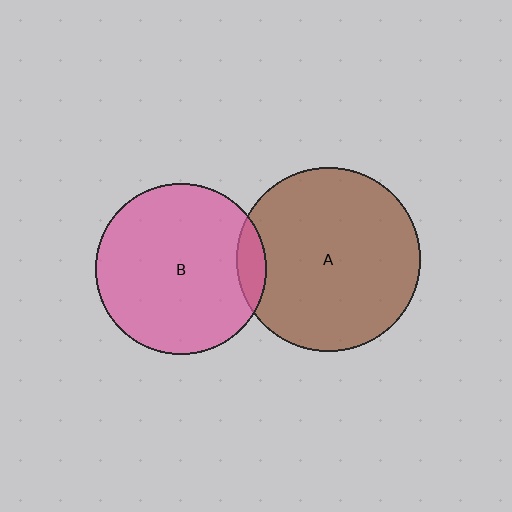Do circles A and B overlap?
Yes.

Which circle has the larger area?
Circle A (brown).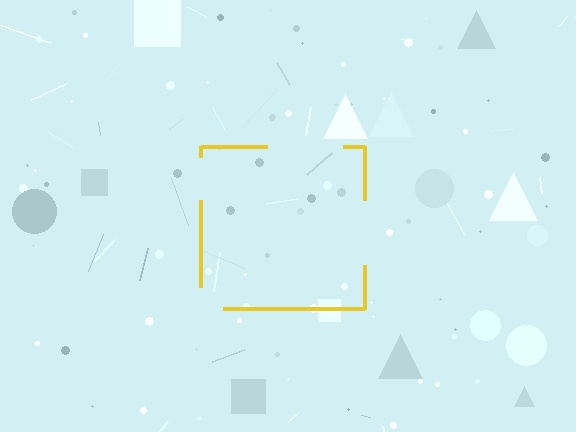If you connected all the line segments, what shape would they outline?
They would outline a square.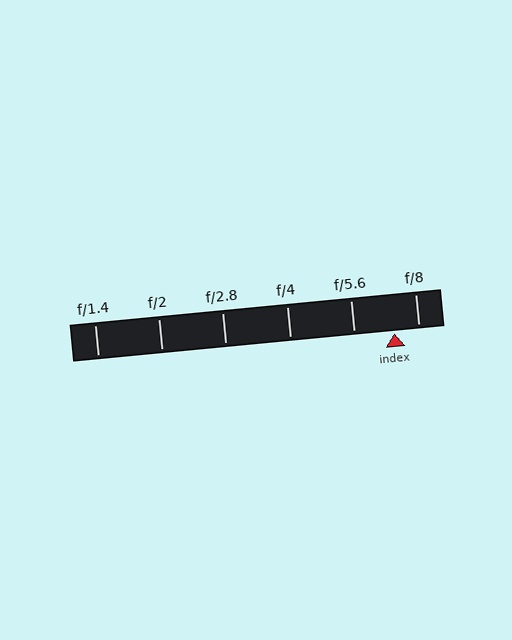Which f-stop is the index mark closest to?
The index mark is closest to f/8.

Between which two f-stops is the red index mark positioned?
The index mark is between f/5.6 and f/8.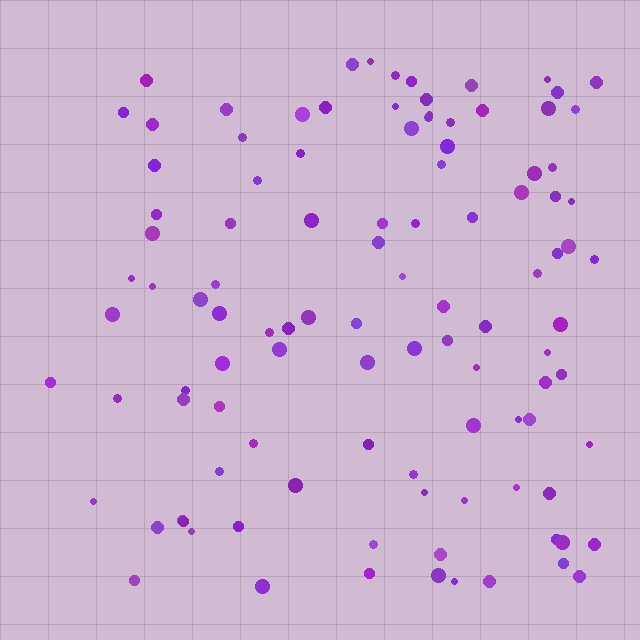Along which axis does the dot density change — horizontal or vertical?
Horizontal.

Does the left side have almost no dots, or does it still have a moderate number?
Still a moderate number, just noticeably fewer than the right.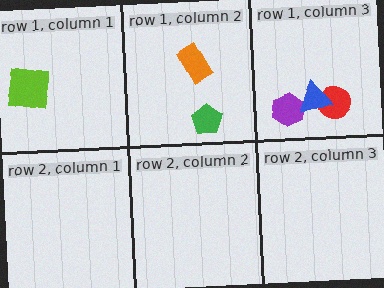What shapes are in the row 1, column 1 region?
The lime square.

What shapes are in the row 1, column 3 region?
The red circle, the purple hexagon, the blue triangle.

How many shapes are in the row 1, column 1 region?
1.